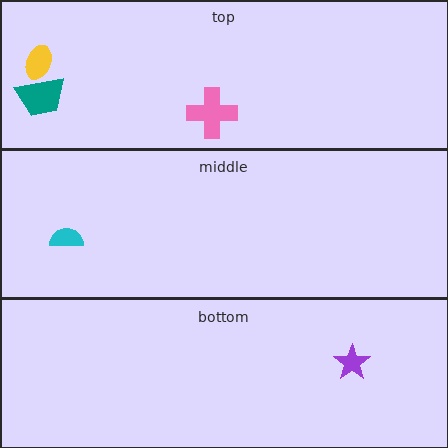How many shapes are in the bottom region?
1.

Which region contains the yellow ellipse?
The top region.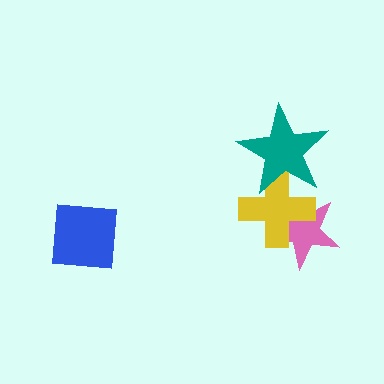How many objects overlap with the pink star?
1 object overlaps with the pink star.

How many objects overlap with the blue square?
0 objects overlap with the blue square.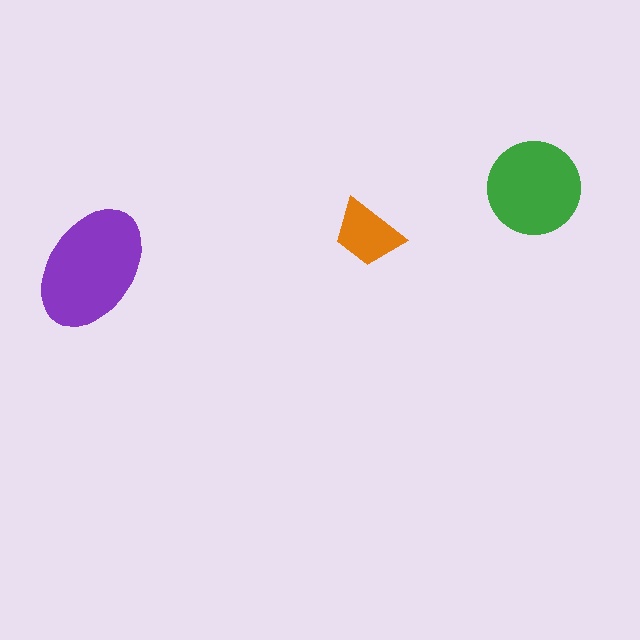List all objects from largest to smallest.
The purple ellipse, the green circle, the orange trapezoid.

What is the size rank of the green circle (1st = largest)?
2nd.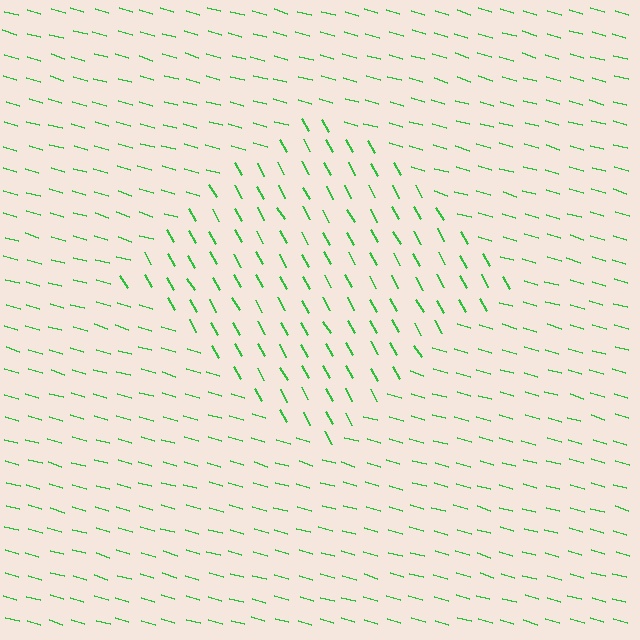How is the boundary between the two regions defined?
The boundary is defined purely by a change in line orientation (approximately 45 degrees difference). All lines are the same color and thickness.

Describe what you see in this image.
The image is filled with small green line segments. A diamond region in the image has lines oriented differently from the surrounding lines, creating a visible texture boundary.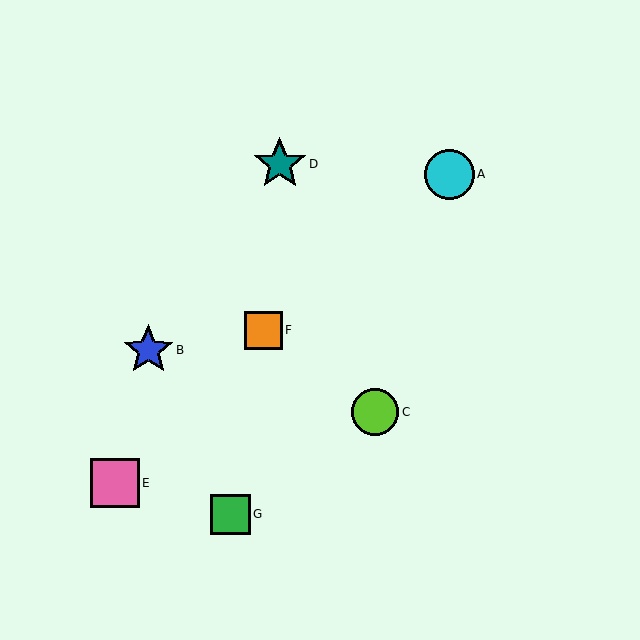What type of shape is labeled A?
Shape A is a cyan circle.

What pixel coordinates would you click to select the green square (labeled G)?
Click at (231, 514) to select the green square G.